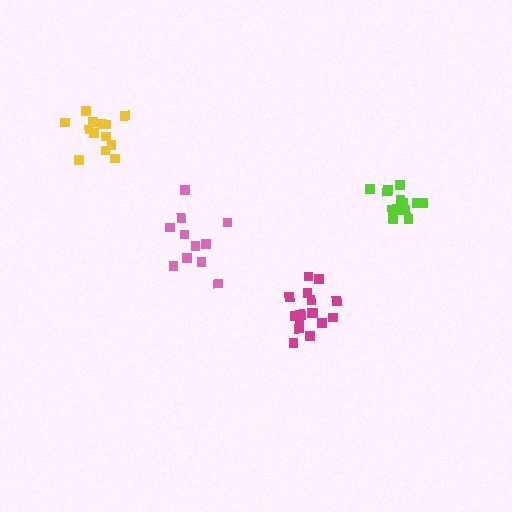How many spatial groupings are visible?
There are 4 spatial groupings.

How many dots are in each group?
Group 1: 17 dots, Group 2: 16 dots, Group 3: 11 dots, Group 4: 13 dots (57 total).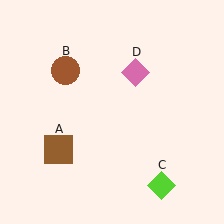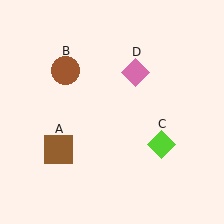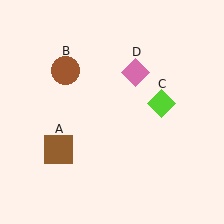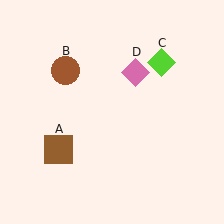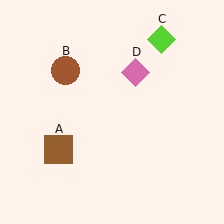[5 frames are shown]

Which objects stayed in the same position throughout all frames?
Brown square (object A) and brown circle (object B) and pink diamond (object D) remained stationary.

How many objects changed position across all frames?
1 object changed position: lime diamond (object C).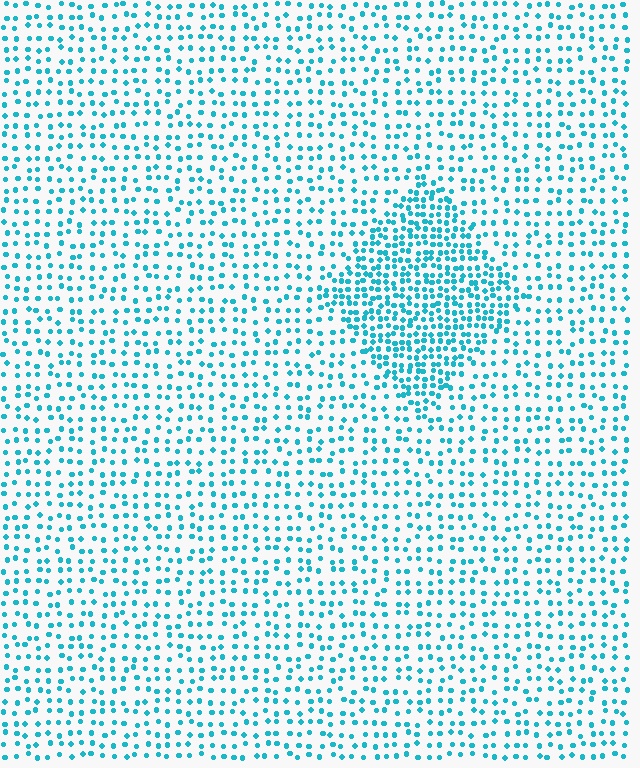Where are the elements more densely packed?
The elements are more densely packed inside the diamond boundary.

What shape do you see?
I see a diamond.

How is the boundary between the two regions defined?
The boundary is defined by a change in element density (approximately 2.1x ratio). All elements are the same color, size, and shape.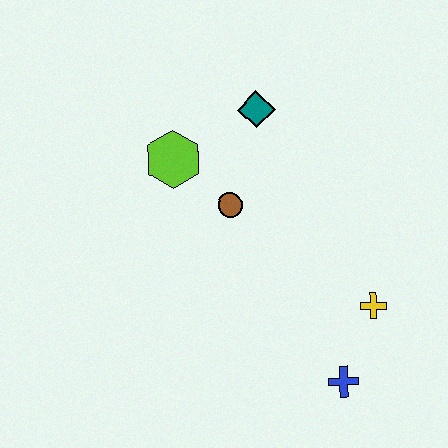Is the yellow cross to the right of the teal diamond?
Yes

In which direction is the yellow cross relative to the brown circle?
The yellow cross is to the right of the brown circle.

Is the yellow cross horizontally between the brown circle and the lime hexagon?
No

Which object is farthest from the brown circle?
The blue cross is farthest from the brown circle.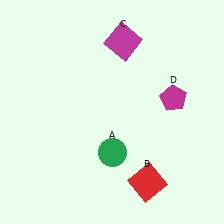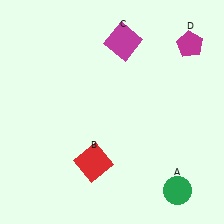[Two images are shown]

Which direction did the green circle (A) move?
The green circle (A) moved right.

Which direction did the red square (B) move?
The red square (B) moved left.